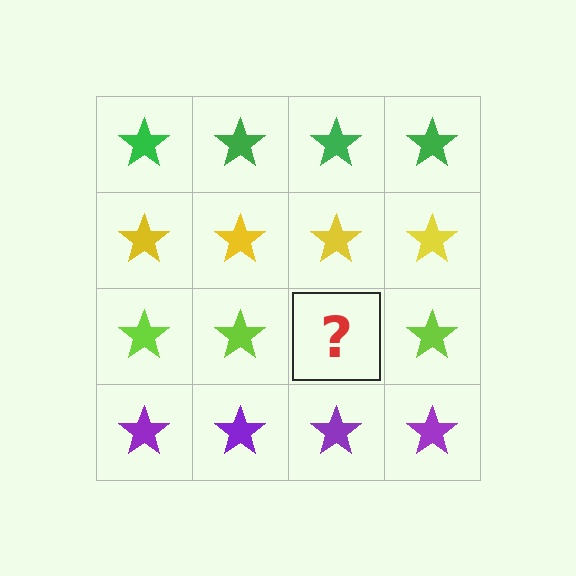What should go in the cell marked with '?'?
The missing cell should contain a lime star.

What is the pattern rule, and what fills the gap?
The rule is that each row has a consistent color. The gap should be filled with a lime star.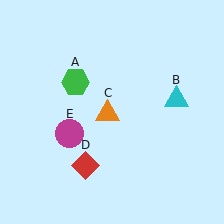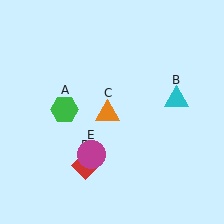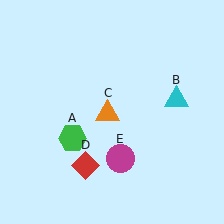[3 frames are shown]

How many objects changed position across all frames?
2 objects changed position: green hexagon (object A), magenta circle (object E).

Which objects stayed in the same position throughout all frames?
Cyan triangle (object B) and orange triangle (object C) and red diamond (object D) remained stationary.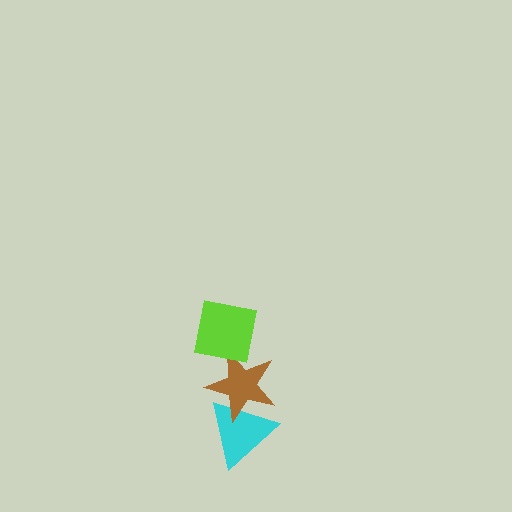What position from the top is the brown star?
The brown star is 2nd from the top.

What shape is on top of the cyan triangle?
The brown star is on top of the cyan triangle.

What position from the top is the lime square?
The lime square is 1st from the top.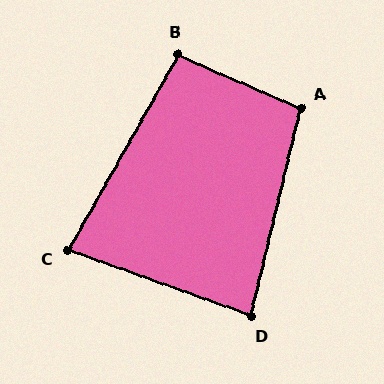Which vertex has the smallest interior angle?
C, at approximately 80 degrees.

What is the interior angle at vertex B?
Approximately 96 degrees (obtuse).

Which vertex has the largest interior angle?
A, at approximately 100 degrees.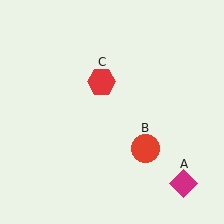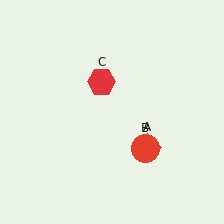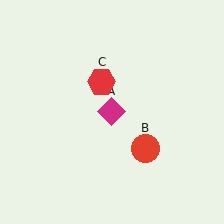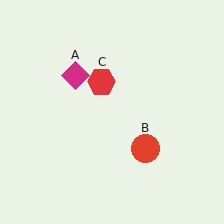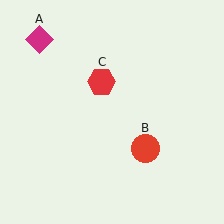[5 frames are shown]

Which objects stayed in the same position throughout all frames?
Red circle (object B) and red hexagon (object C) remained stationary.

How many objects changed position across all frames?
1 object changed position: magenta diamond (object A).